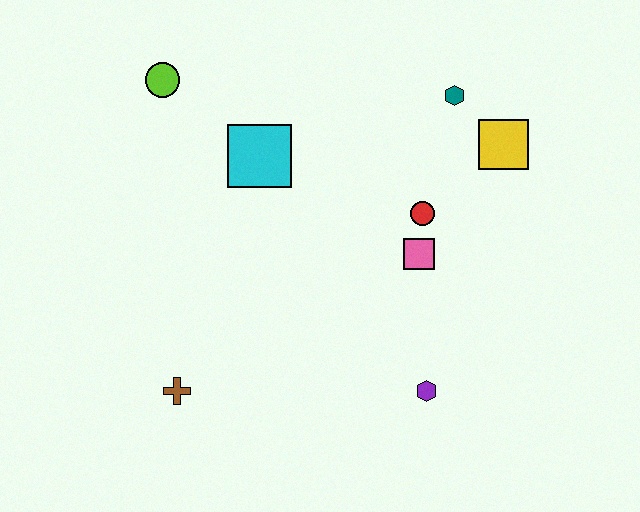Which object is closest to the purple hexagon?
The pink square is closest to the purple hexagon.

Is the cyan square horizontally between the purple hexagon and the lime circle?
Yes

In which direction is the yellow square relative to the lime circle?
The yellow square is to the right of the lime circle.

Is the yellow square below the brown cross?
No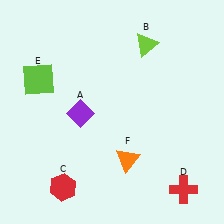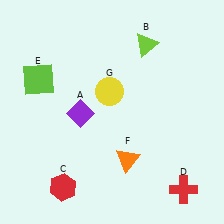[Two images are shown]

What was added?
A yellow circle (G) was added in Image 2.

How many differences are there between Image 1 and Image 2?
There is 1 difference between the two images.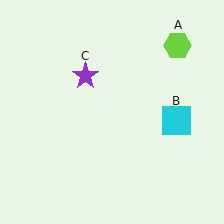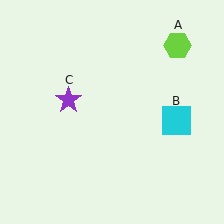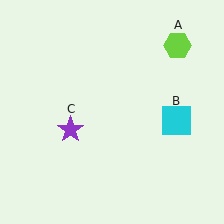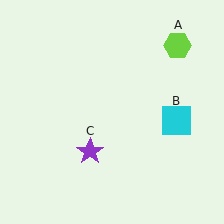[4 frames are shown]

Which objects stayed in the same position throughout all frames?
Lime hexagon (object A) and cyan square (object B) remained stationary.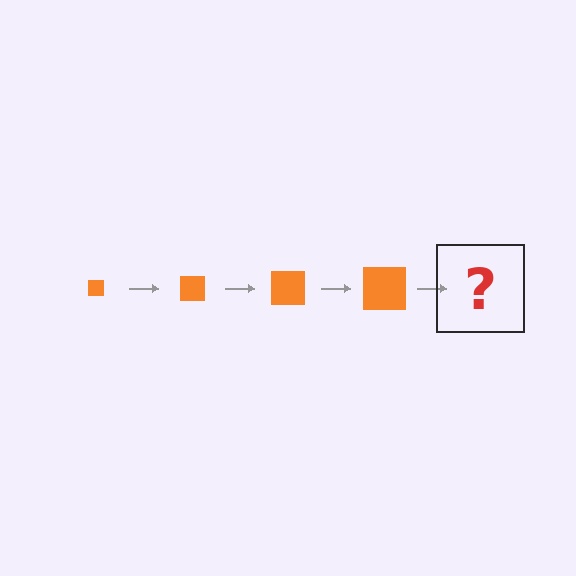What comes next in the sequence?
The next element should be an orange square, larger than the previous one.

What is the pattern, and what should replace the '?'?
The pattern is that the square gets progressively larger each step. The '?' should be an orange square, larger than the previous one.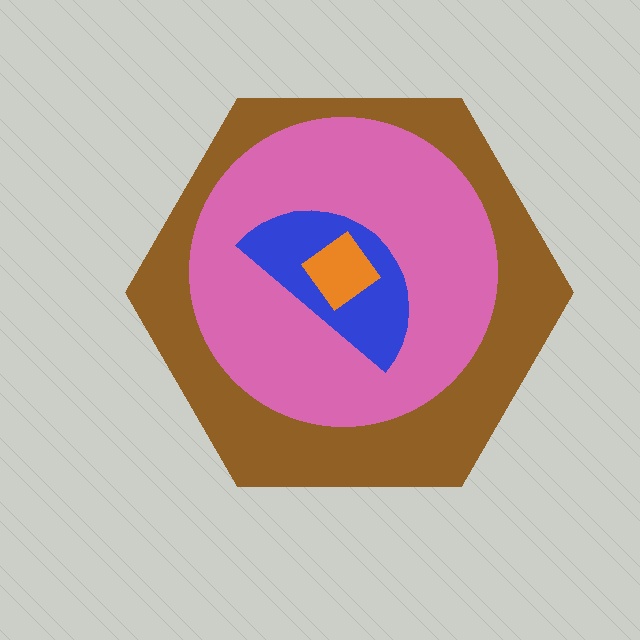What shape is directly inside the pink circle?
The blue semicircle.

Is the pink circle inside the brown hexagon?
Yes.